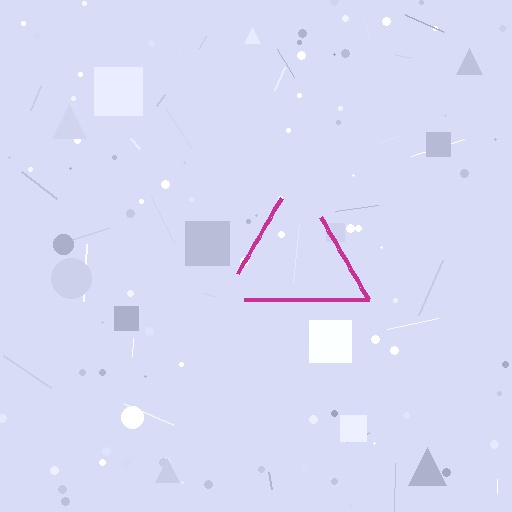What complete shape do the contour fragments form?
The contour fragments form a triangle.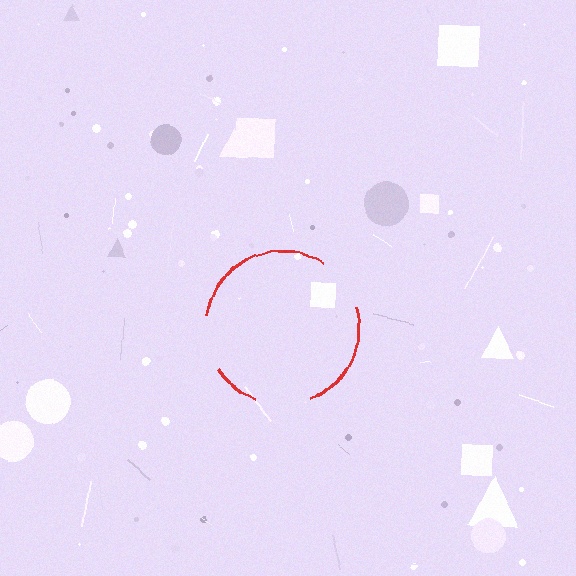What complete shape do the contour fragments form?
The contour fragments form a circle.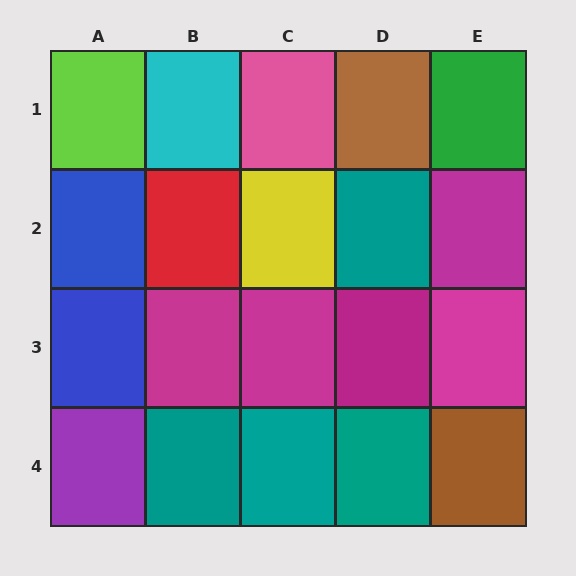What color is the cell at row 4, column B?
Teal.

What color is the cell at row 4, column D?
Teal.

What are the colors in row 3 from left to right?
Blue, magenta, magenta, magenta, magenta.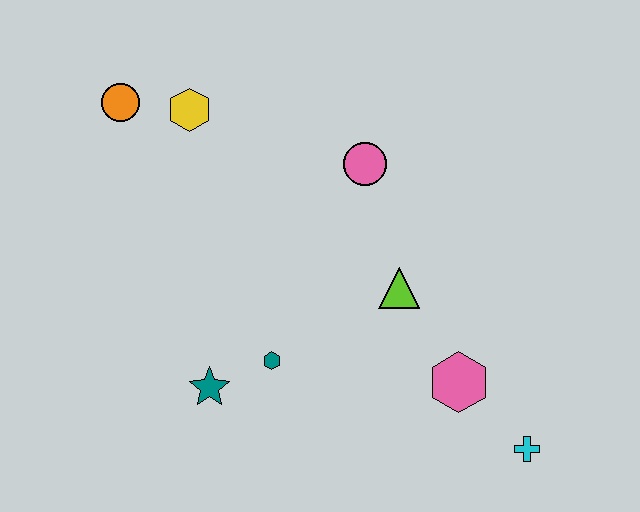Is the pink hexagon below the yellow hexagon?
Yes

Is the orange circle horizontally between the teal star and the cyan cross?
No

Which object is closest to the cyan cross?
The pink hexagon is closest to the cyan cross.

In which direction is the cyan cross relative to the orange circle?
The cyan cross is to the right of the orange circle.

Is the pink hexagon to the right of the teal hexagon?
Yes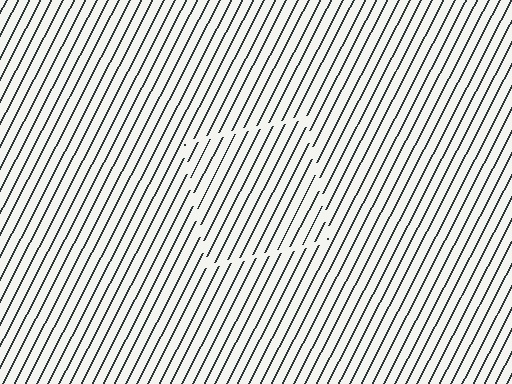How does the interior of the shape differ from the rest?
The interior of the shape contains the same grating, shifted by half a period — the contour is defined by the phase discontinuity where line-ends from the inner and outer gratings abut.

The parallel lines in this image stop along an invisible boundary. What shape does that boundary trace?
An illusory square. The interior of the shape contains the same grating, shifted by half a period — the contour is defined by the phase discontinuity where line-ends from the inner and outer gratings abut.